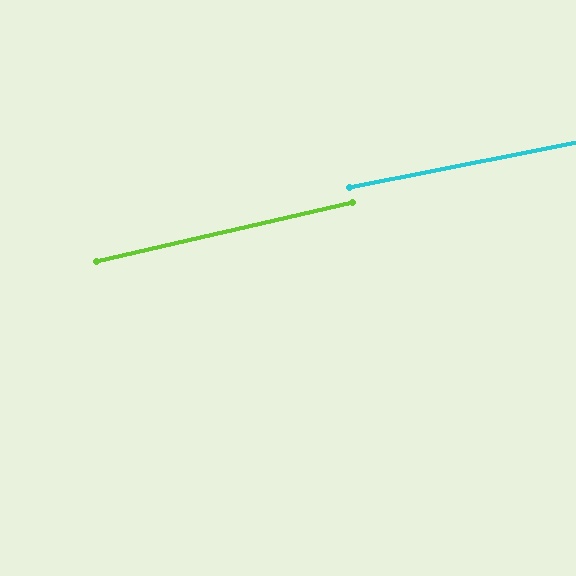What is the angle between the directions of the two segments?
Approximately 2 degrees.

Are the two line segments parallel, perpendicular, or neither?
Parallel — their directions differ by only 1.9°.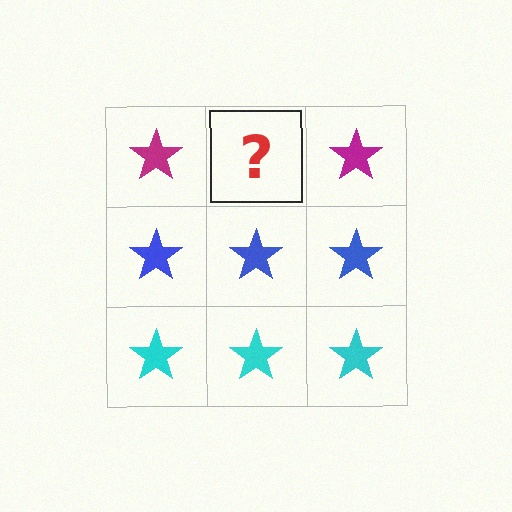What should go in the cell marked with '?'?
The missing cell should contain a magenta star.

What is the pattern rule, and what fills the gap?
The rule is that each row has a consistent color. The gap should be filled with a magenta star.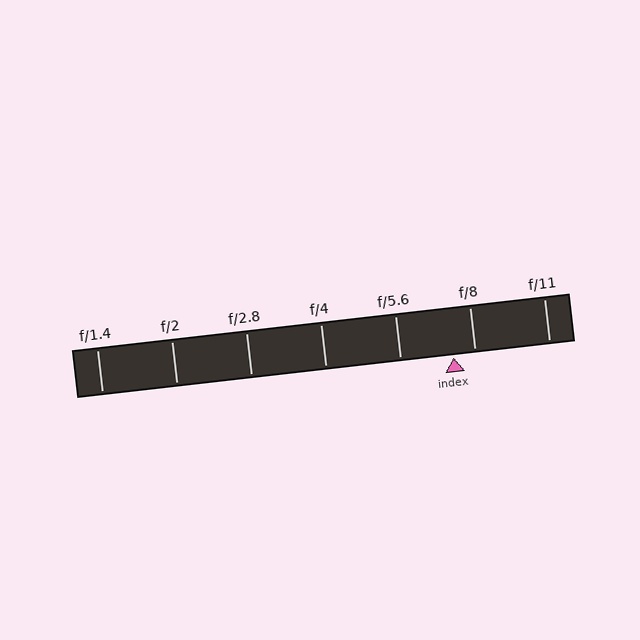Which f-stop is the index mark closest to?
The index mark is closest to f/8.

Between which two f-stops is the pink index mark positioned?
The index mark is between f/5.6 and f/8.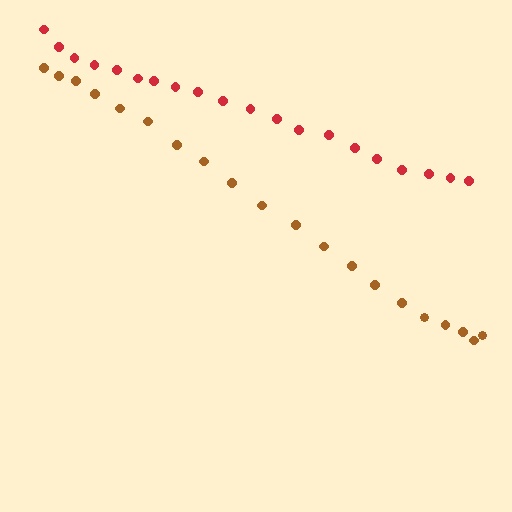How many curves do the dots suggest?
There are 2 distinct paths.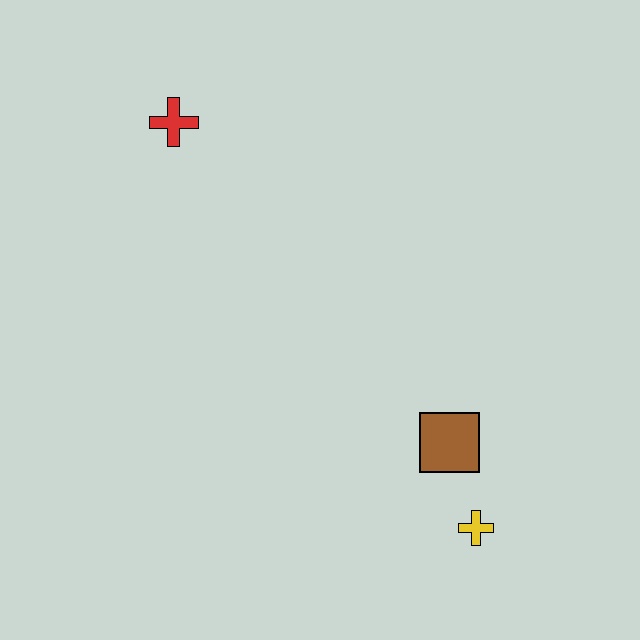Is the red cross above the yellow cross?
Yes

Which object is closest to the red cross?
The brown square is closest to the red cross.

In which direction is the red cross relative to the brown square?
The red cross is above the brown square.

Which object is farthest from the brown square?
The red cross is farthest from the brown square.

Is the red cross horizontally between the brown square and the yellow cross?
No